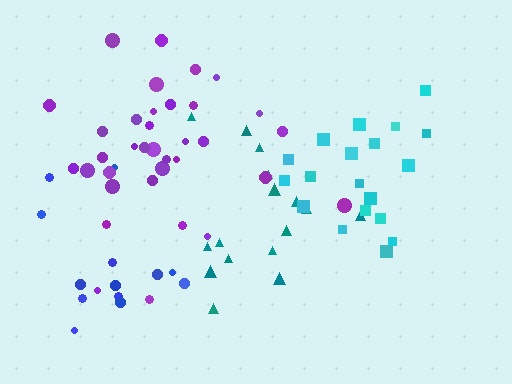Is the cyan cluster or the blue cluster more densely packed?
Cyan.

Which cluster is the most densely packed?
Cyan.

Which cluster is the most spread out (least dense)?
Teal.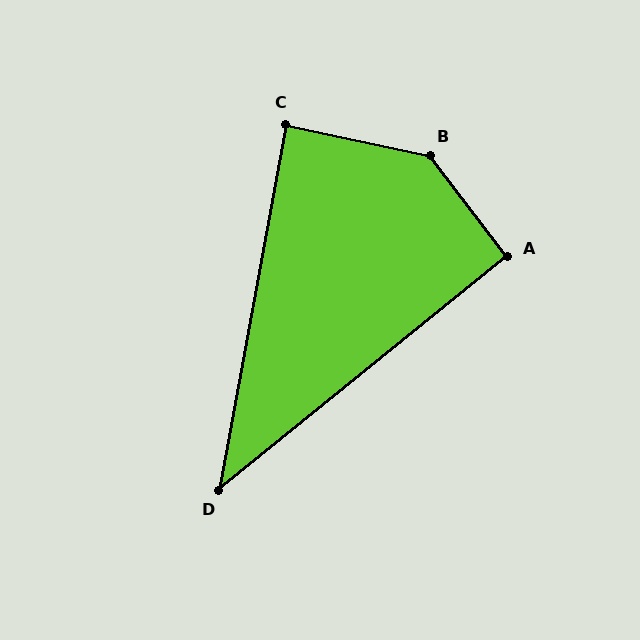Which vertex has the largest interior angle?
B, at approximately 139 degrees.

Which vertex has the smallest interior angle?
D, at approximately 41 degrees.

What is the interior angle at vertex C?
Approximately 88 degrees (approximately right).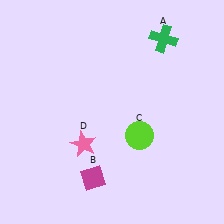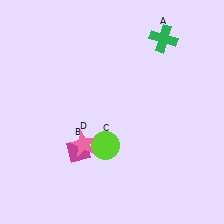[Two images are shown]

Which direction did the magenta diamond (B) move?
The magenta diamond (B) moved up.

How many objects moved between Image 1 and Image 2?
2 objects moved between the two images.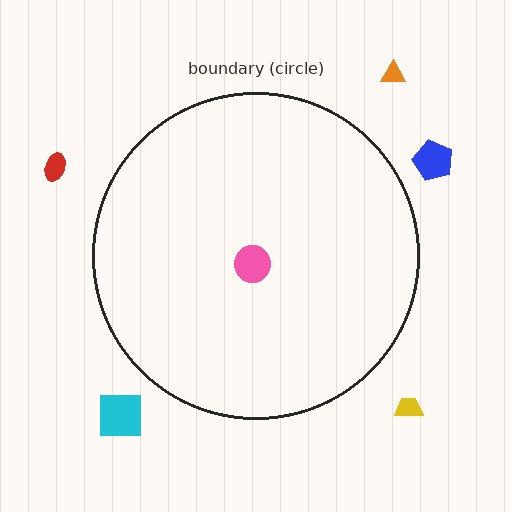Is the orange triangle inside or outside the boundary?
Outside.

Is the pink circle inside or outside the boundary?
Inside.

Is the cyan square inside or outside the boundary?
Outside.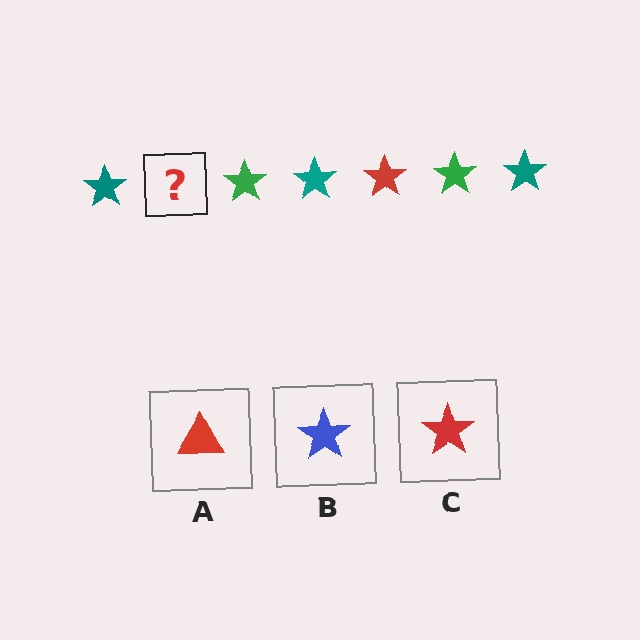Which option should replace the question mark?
Option C.